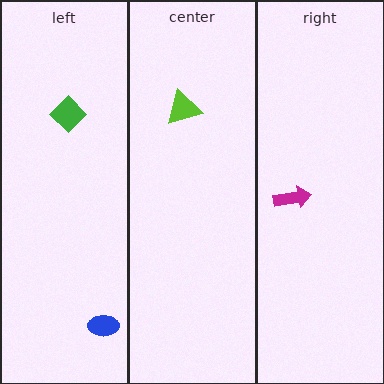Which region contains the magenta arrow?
The right region.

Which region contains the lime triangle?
The center region.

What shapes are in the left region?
The green diamond, the blue ellipse.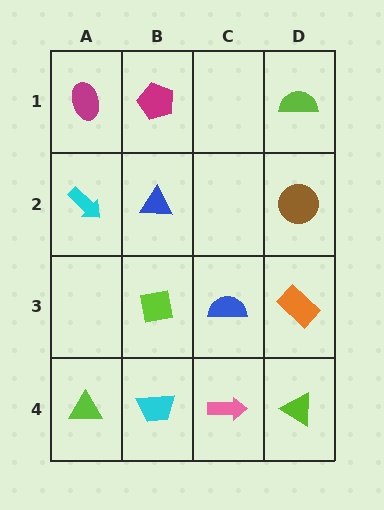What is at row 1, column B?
A magenta pentagon.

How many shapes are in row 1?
3 shapes.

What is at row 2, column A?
A cyan arrow.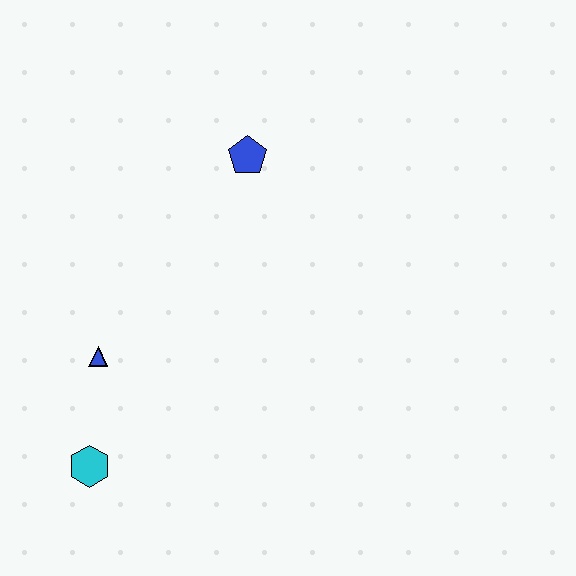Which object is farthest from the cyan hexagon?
The blue pentagon is farthest from the cyan hexagon.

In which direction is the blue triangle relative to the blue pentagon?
The blue triangle is below the blue pentagon.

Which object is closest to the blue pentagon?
The blue triangle is closest to the blue pentagon.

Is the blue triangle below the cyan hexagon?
No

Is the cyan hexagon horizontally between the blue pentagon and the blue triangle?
No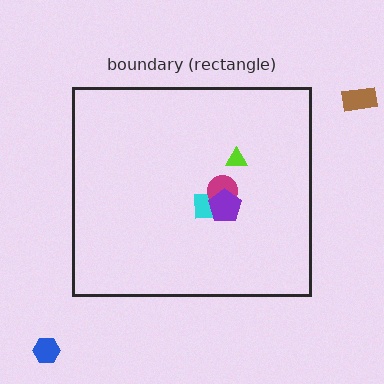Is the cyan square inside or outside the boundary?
Inside.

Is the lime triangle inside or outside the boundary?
Inside.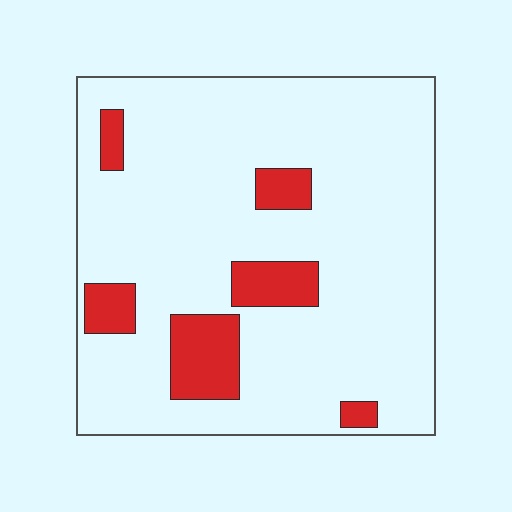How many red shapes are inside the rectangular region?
6.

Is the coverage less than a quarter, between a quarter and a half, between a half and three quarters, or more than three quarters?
Less than a quarter.